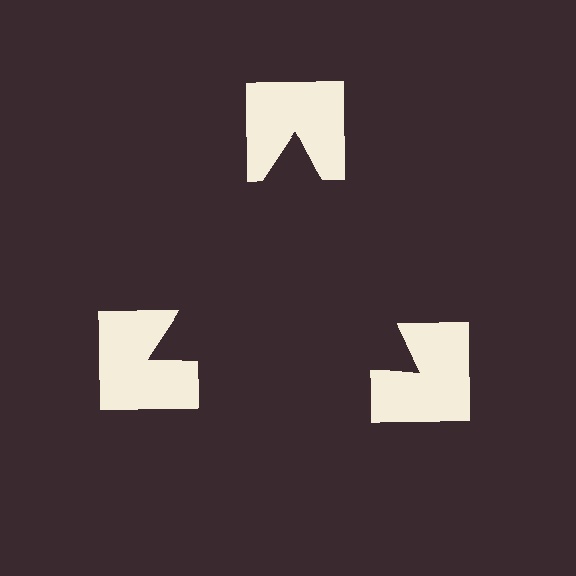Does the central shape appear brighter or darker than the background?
It typically appears slightly darker than the background, even though no actual brightness change is drawn.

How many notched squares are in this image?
There are 3 — one at each vertex of the illusory triangle.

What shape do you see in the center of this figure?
An illusory triangle — its edges are inferred from the aligned wedge cuts in the notched squares, not physically drawn.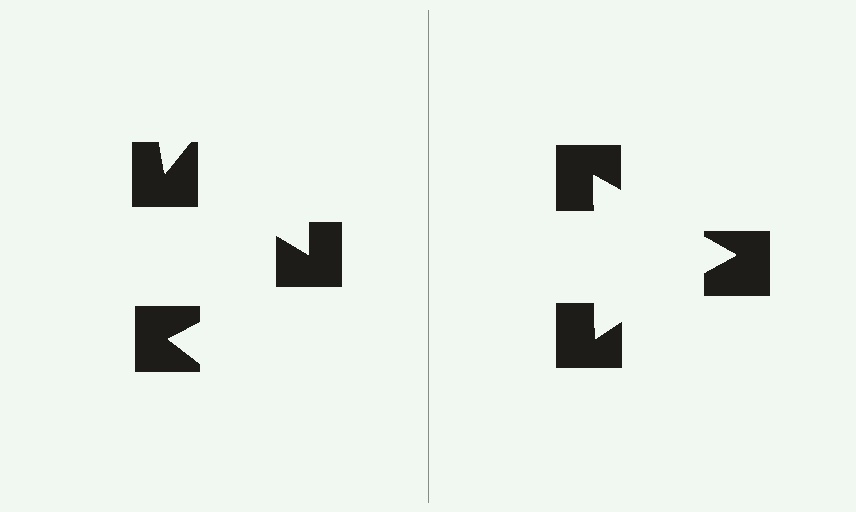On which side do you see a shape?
An illusory triangle appears on the right side. On the left side the wedge cuts are rotated, so no coherent shape forms.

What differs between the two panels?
The notched squares are positioned identically on both sides; only the wedge orientations differ. On the right they align to a triangle; on the left they are misaligned.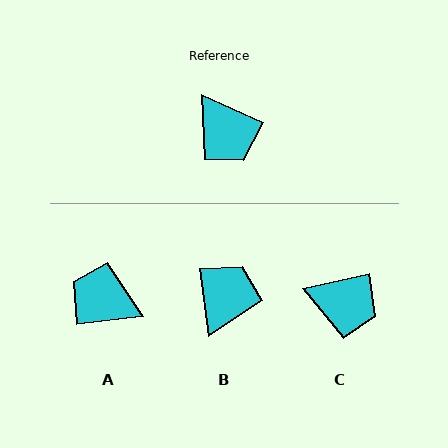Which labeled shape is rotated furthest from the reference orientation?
A, about 148 degrees away.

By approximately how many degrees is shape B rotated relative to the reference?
Approximately 122 degrees counter-clockwise.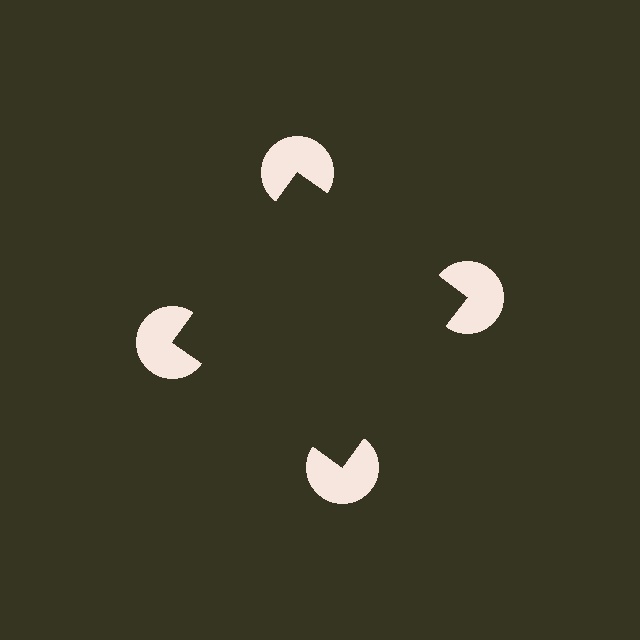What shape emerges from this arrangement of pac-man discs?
An illusory square — its edges are inferred from the aligned wedge cuts in the pac-man discs, not physically drawn.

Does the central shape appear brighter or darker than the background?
It typically appears slightly darker than the background, even though no actual brightness change is drawn.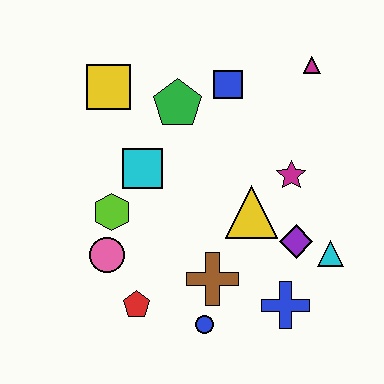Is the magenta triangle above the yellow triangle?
Yes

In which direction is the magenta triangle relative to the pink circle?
The magenta triangle is to the right of the pink circle.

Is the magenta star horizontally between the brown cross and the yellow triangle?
No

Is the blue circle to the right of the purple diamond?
No